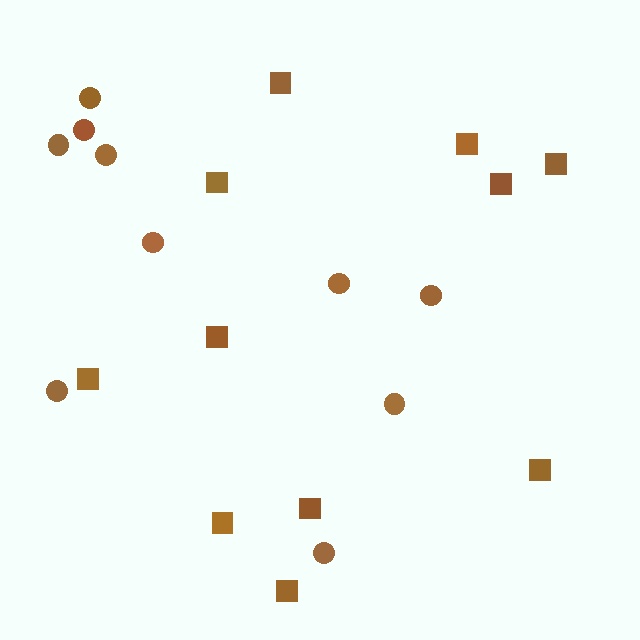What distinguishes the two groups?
There are 2 groups: one group of circles (10) and one group of squares (11).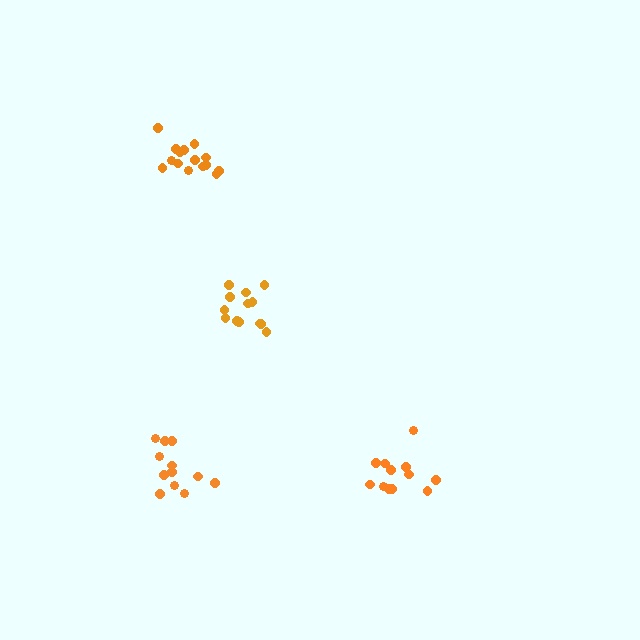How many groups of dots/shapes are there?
There are 4 groups.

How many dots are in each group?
Group 1: 13 dots, Group 2: 15 dots, Group 3: 12 dots, Group 4: 12 dots (52 total).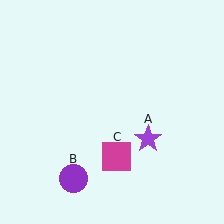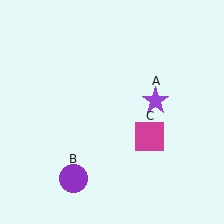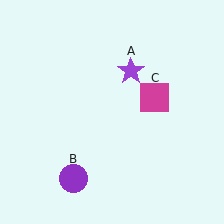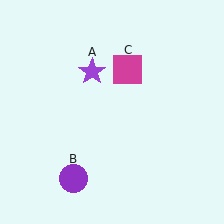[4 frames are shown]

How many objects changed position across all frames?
2 objects changed position: purple star (object A), magenta square (object C).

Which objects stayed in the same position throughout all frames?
Purple circle (object B) remained stationary.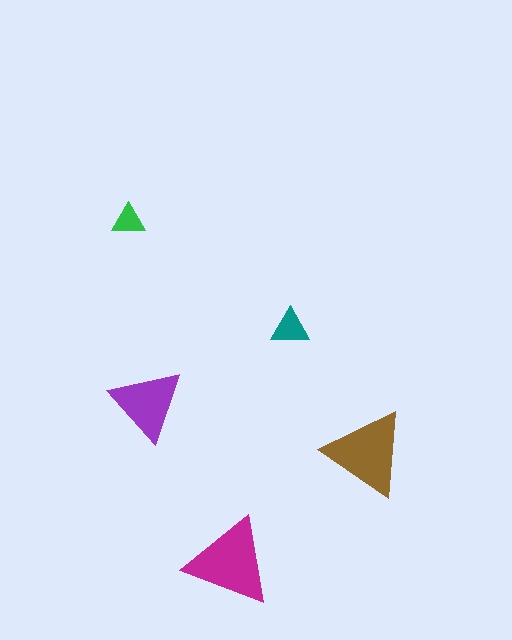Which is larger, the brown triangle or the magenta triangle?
The magenta one.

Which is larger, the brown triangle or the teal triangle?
The brown one.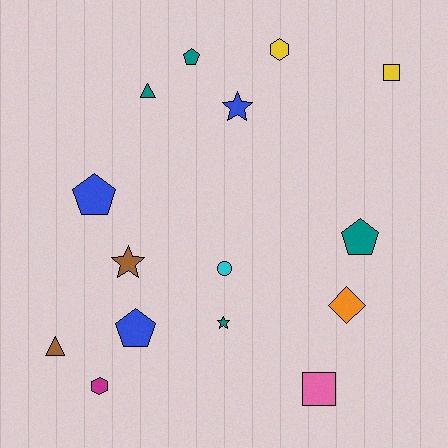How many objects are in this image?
There are 15 objects.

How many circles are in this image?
There is 1 circle.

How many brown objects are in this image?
There are 2 brown objects.